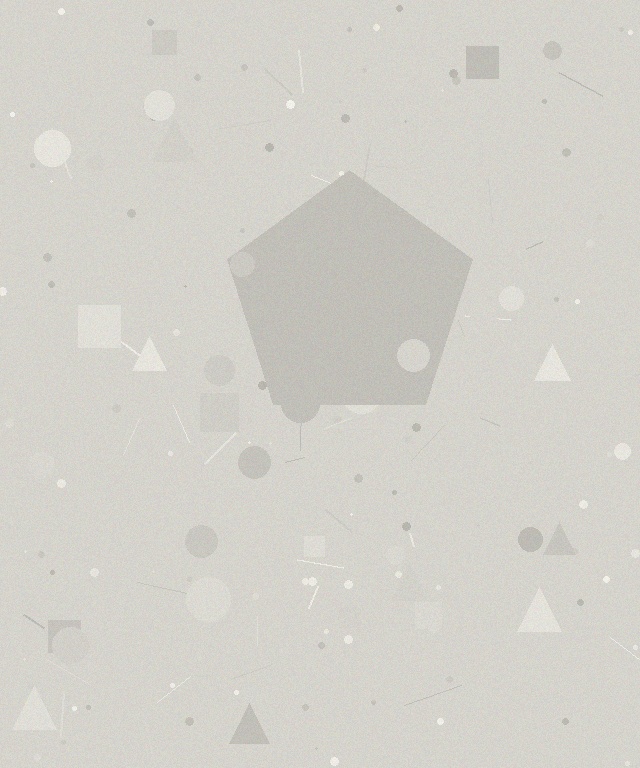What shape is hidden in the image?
A pentagon is hidden in the image.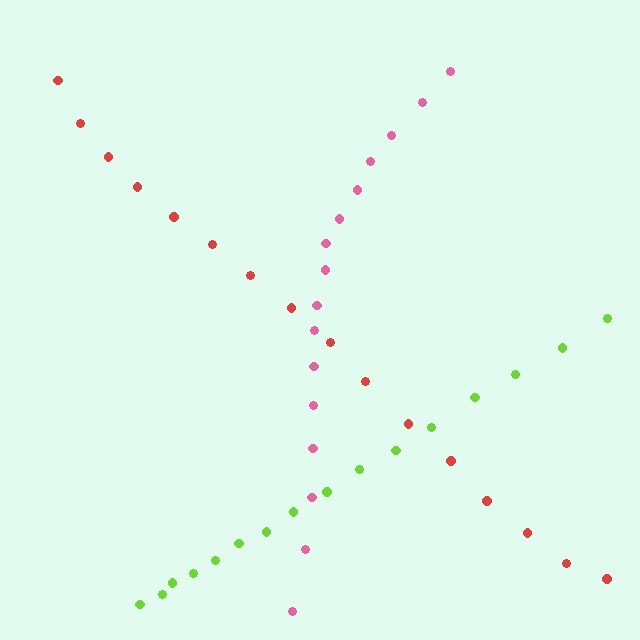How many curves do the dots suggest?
There are 3 distinct paths.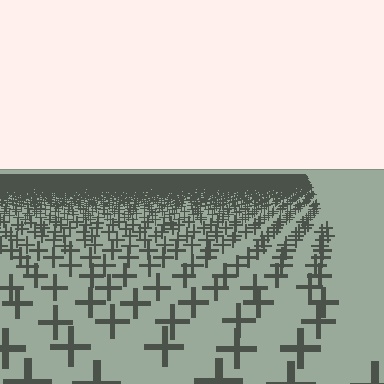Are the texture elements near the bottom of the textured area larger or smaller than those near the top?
Larger. Near the bottom, elements are closer to the viewer and appear at a bigger on-screen size.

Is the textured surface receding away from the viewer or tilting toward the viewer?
The surface is receding away from the viewer. Texture elements get smaller and denser toward the top.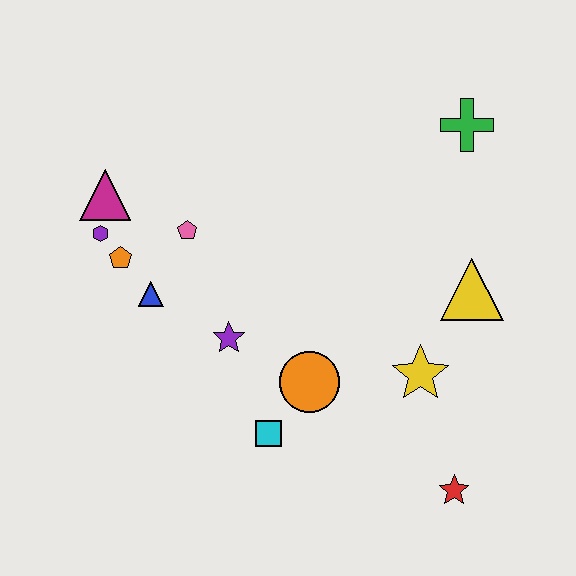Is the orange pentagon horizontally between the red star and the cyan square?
No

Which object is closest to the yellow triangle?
The yellow star is closest to the yellow triangle.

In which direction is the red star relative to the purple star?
The red star is to the right of the purple star.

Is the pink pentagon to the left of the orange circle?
Yes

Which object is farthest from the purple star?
The green cross is farthest from the purple star.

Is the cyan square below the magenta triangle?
Yes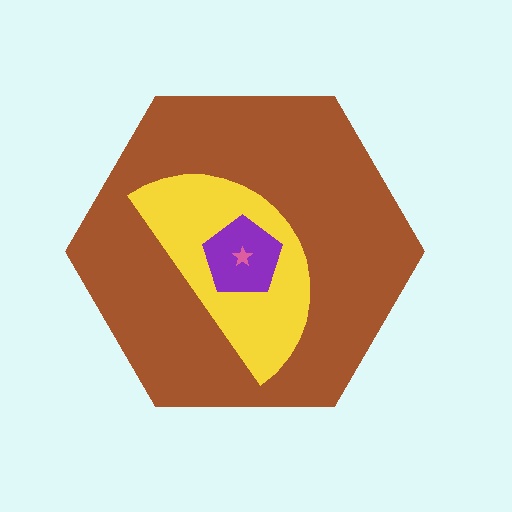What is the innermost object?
The pink star.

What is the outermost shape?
The brown hexagon.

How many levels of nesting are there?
4.